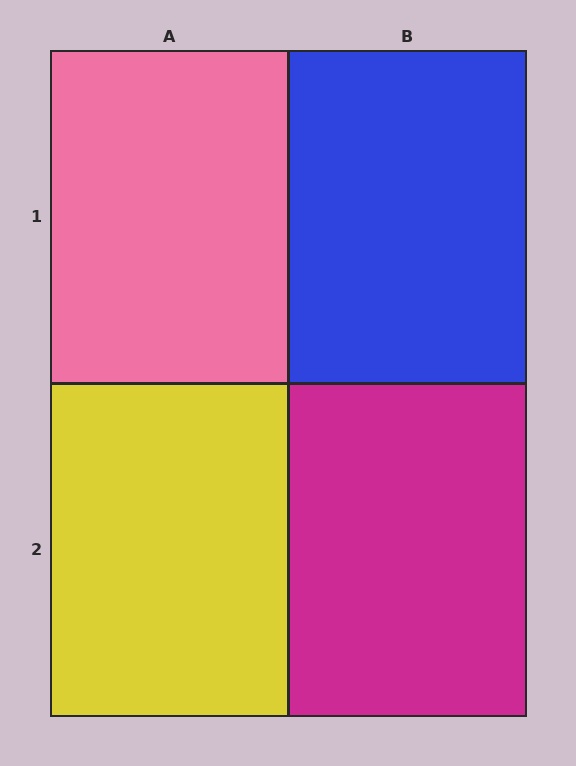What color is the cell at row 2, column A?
Yellow.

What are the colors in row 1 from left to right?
Pink, blue.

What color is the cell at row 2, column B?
Magenta.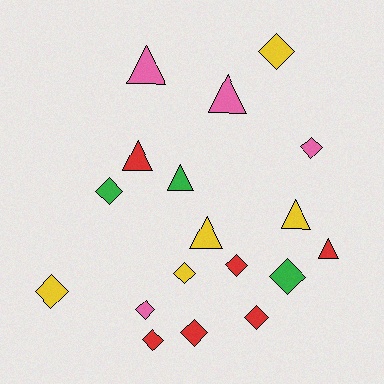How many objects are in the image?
There are 18 objects.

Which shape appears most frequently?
Diamond, with 11 objects.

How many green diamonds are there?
There are 2 green diamonds.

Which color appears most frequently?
Red, with 6 objects.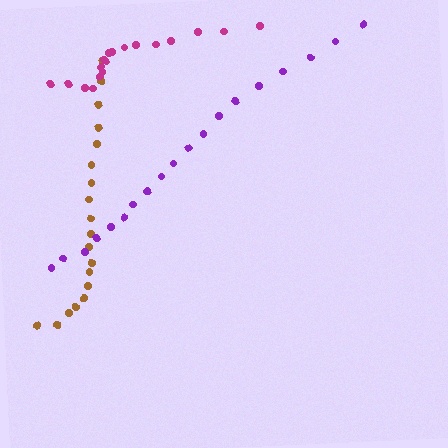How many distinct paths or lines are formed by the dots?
There are 3 distinct paths.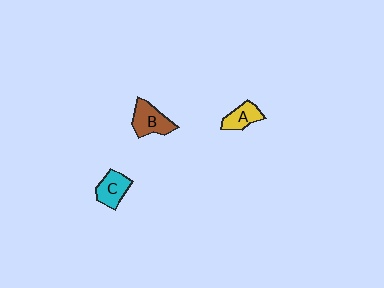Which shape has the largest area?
Shape B (brown).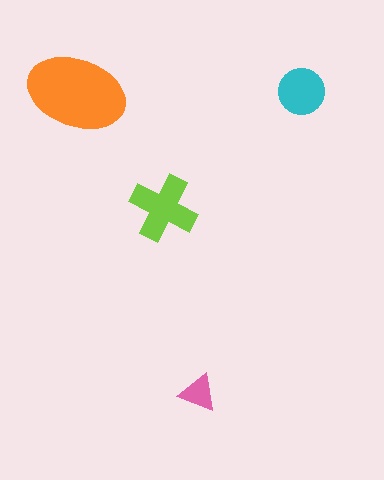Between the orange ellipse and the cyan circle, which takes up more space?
The orange ellipse.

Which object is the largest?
The orange ellipse.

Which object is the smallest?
The pink triangle.